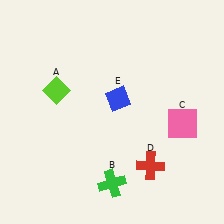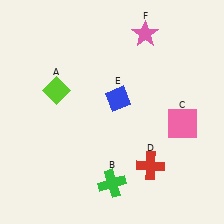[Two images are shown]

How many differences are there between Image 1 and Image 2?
There is 1 difference between the two images.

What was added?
A pink star (F) was added in Image 2.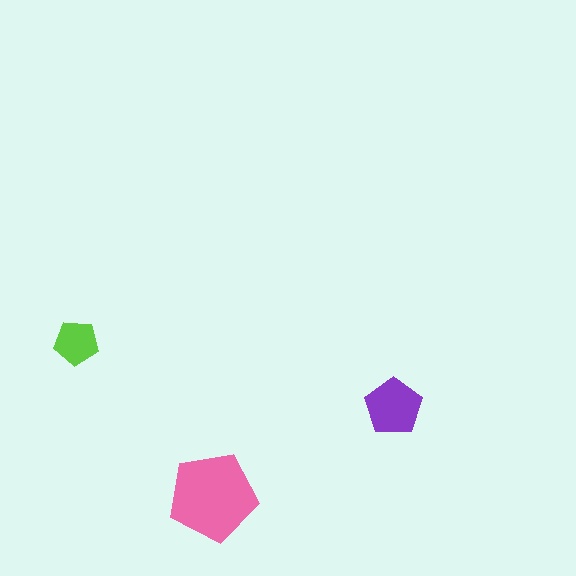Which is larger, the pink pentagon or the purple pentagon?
The pink one.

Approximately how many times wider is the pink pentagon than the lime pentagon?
About 2 times wider.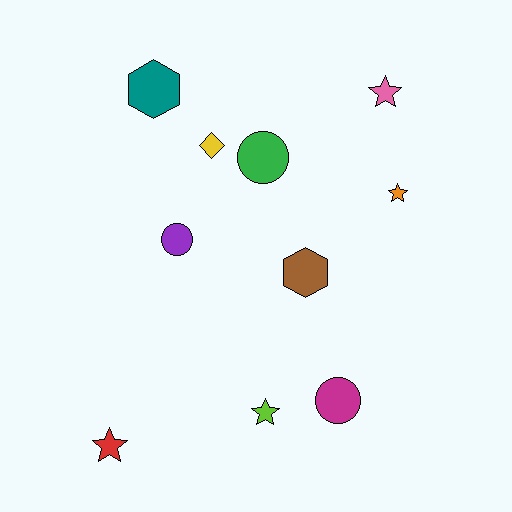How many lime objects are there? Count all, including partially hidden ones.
There is 1 lime object.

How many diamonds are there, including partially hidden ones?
There is 1 diamond.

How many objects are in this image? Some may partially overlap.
There are 10 objects.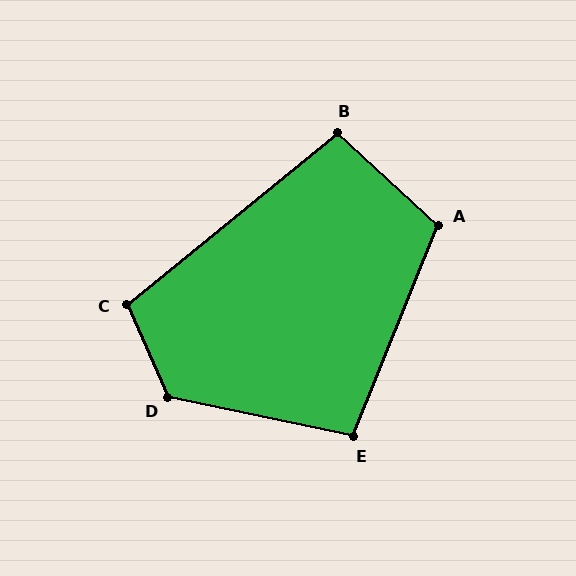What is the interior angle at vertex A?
Approximately 111 degrees (obtuse).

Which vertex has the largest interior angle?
D, at approximately 126 degrees.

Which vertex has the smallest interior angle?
B, at approximately 98 degrees.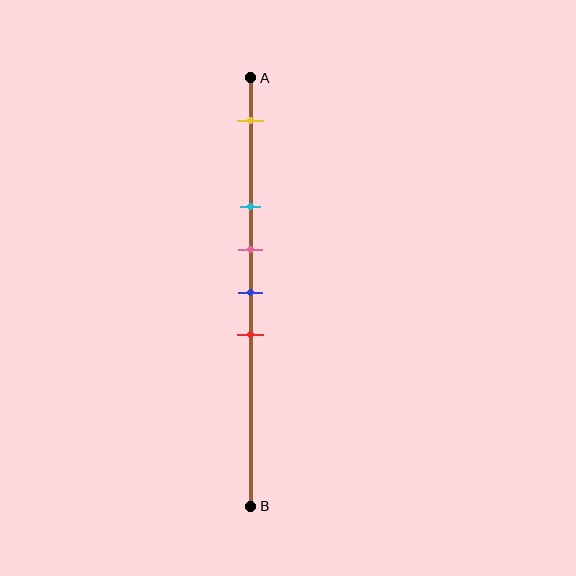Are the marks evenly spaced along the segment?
No, the marks are not evenly spaced.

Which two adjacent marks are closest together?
The pink and blue marks are the closest adjacent pair.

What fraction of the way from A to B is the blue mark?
The blue mark is approximately 50% (0.5) of the way from A to B.